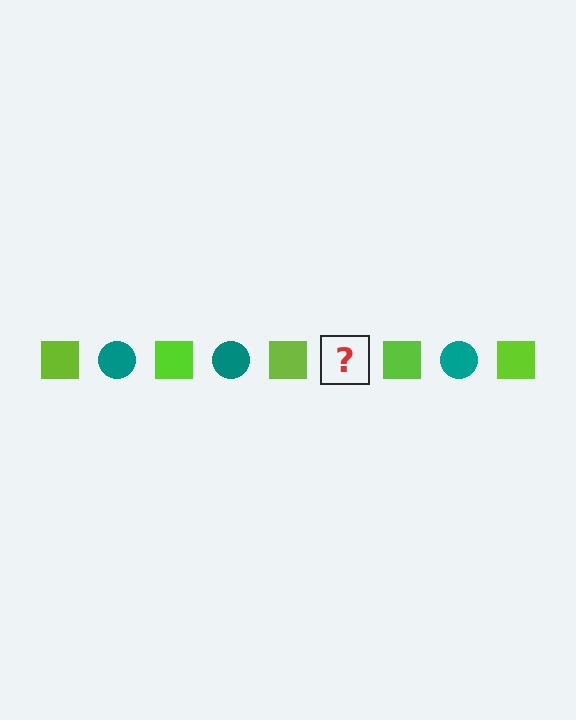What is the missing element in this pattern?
The missing element is a teal circle.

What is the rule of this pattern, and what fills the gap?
The rule is that the pattern alternates between lime square and teal circle. The gap should be filled with a teal circle.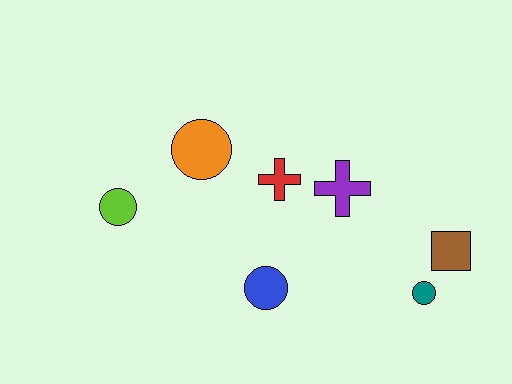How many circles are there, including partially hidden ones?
There are 4 circles.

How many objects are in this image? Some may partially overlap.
There are 7 objects.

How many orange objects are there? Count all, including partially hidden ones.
There is 1 orange object.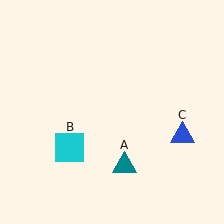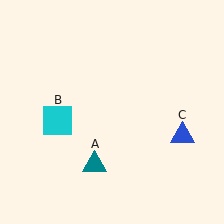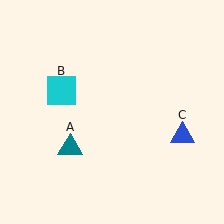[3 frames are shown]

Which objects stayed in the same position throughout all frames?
Blue triangle (object C) remained stationary.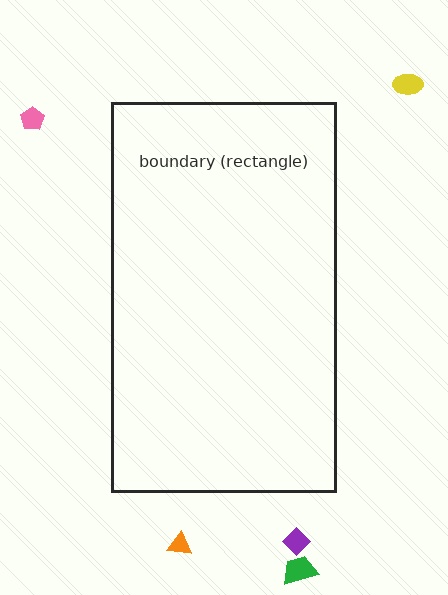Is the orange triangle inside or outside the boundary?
Outside.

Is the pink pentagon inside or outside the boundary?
Outside.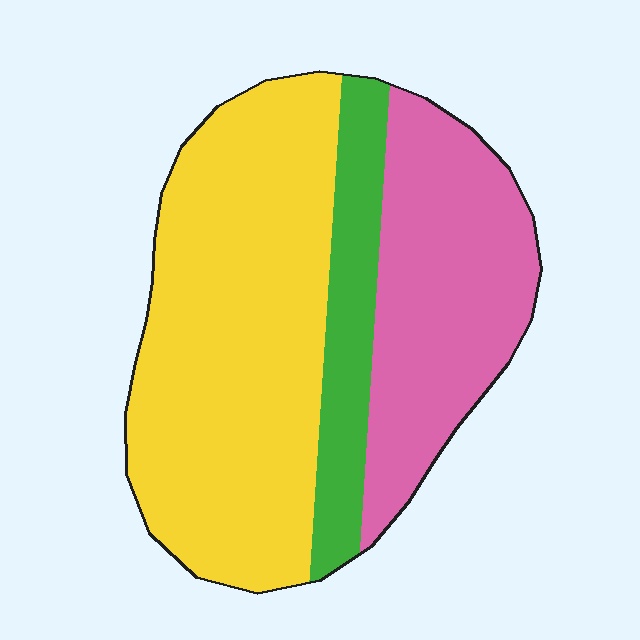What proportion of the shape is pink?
Pink takes up about one third (1/3) of the shape.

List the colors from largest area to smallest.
From largest to smallest: yellow, pink, green.